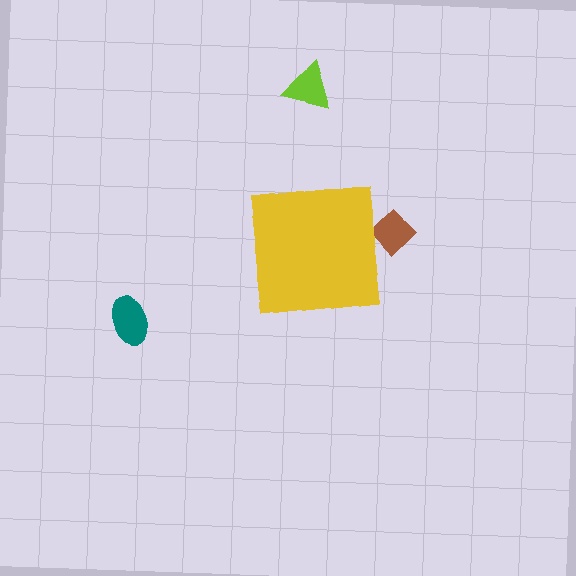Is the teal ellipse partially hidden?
No, the teal ellipse is fully visible.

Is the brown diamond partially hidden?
Yes, the brown diamond is partially hidden behind the yellow square.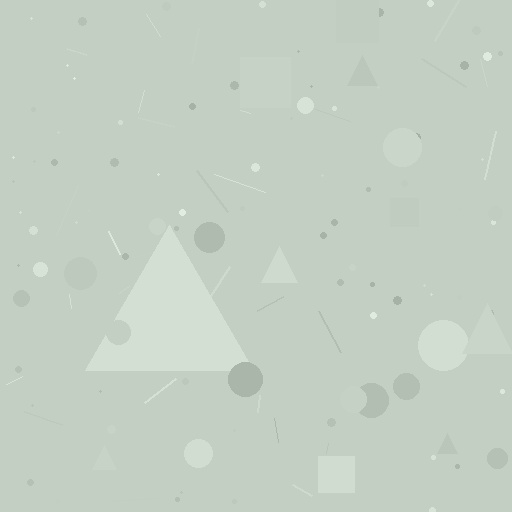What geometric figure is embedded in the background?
A triangle is embedded in the background.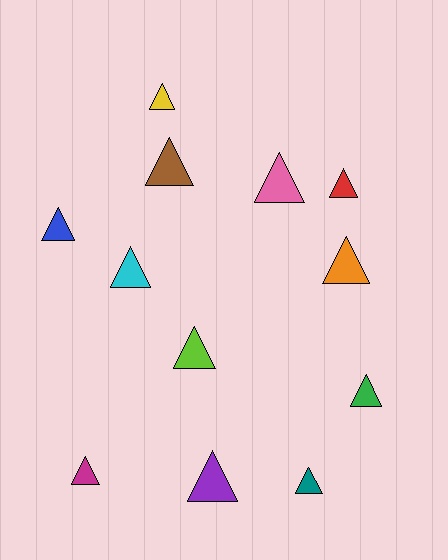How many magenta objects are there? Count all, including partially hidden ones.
There is 1 magenta object.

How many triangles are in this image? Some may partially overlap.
There are 12 triangles.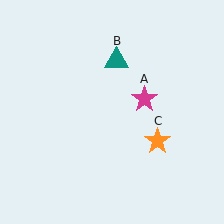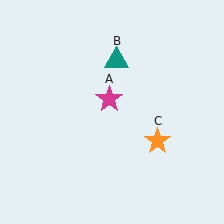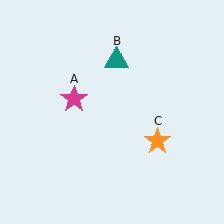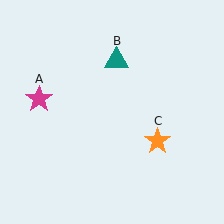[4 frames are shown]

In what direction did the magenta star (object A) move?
The magenta star (object A) moved left.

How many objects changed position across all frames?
1 object changed position: magenta star (object A).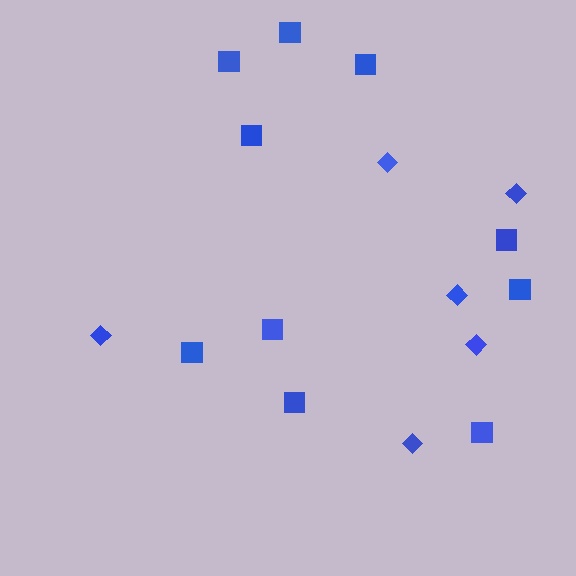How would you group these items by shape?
There are 2 groups: one group of diamonds (6) and one group of squares (10).